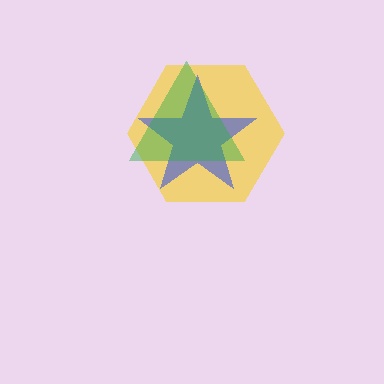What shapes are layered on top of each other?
The layered shapes are: a yellow hexagon, a blue star, a green triangle.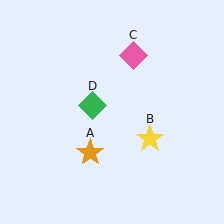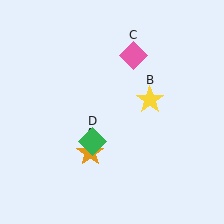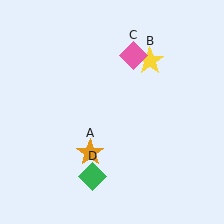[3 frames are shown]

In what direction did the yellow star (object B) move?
The yellow star (object B) moved up.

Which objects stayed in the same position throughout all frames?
Orange star (object A) and pink diamond (object C) remained stationary.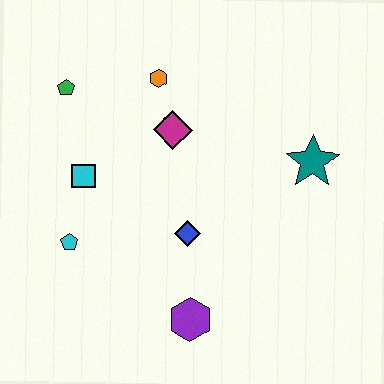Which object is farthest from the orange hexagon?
The purple hexagon is farthest from the orange hexagon.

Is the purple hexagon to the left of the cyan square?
No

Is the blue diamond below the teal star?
Yes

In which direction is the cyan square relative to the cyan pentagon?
The cyan square is above the cyan pentagon.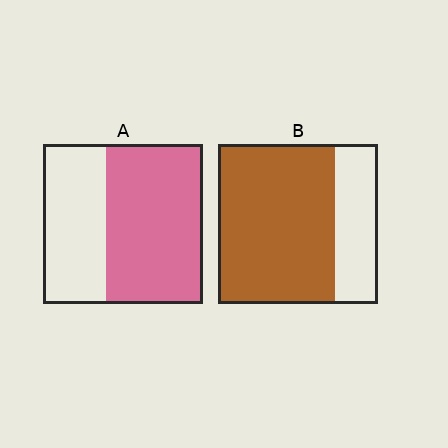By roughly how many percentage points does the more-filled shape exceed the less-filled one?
By roughly 10 percentage points (B over A).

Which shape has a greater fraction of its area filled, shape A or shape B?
Shape B.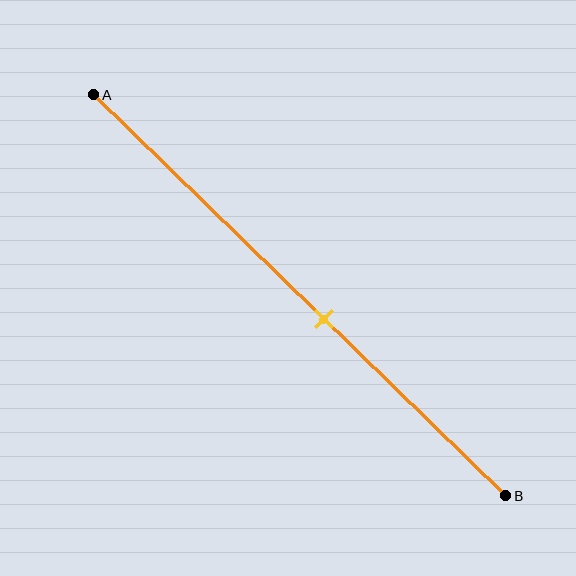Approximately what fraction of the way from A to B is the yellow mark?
The yellow mark is approximately 55% of the way from A to B.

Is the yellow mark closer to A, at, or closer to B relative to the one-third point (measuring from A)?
The yellow mark is closer to point B than the one-third point of segment AB.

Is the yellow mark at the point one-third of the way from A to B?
No, the mark is at about 55% from A, not at the 33% one-third point.